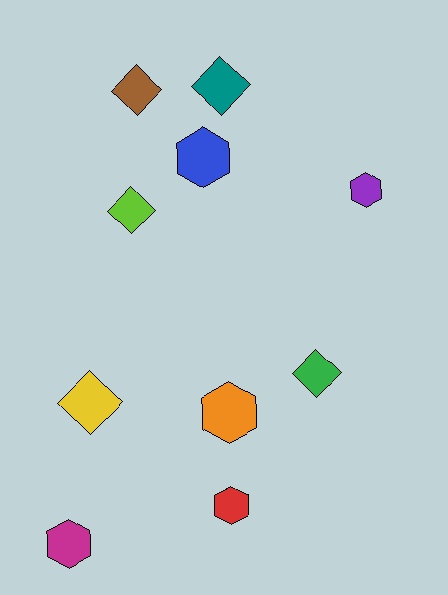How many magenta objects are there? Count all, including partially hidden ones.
There is 1 magenta object.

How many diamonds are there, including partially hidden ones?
There are 5 diamonds.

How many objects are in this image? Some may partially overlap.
There are 10 objects.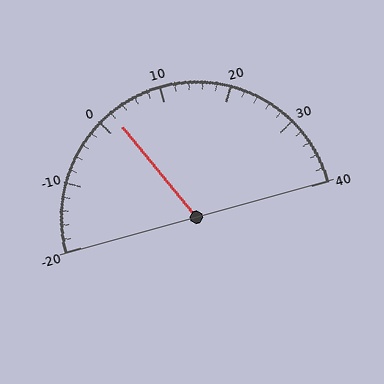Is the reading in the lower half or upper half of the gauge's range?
The reading is in the lower half of the range (-20 to 40).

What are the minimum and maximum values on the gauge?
The gauge ranges from -20 to 40.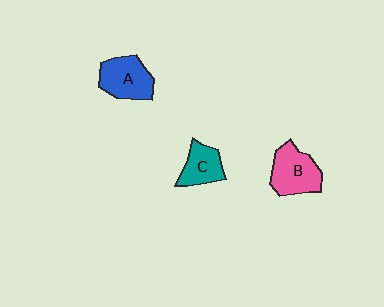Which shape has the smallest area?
Shape C (teal).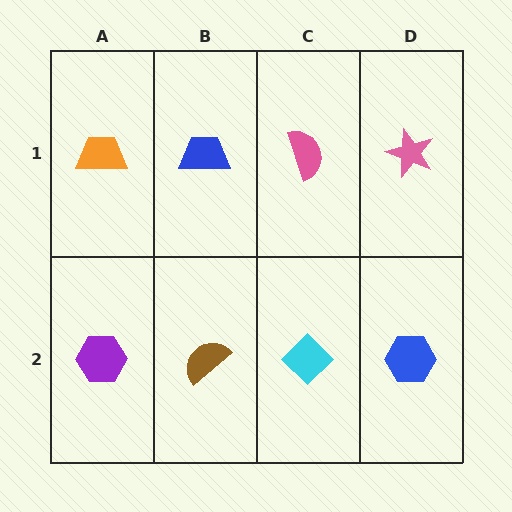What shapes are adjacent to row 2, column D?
A pink star (row 1, column D), a cyan diamond (row 2, column C).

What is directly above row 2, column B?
A blue trapezoid.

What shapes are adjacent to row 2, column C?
A pink semicircle (row 1, column C), a brown semicircle (row 2, column B), a blue hexagon (row 2, column D).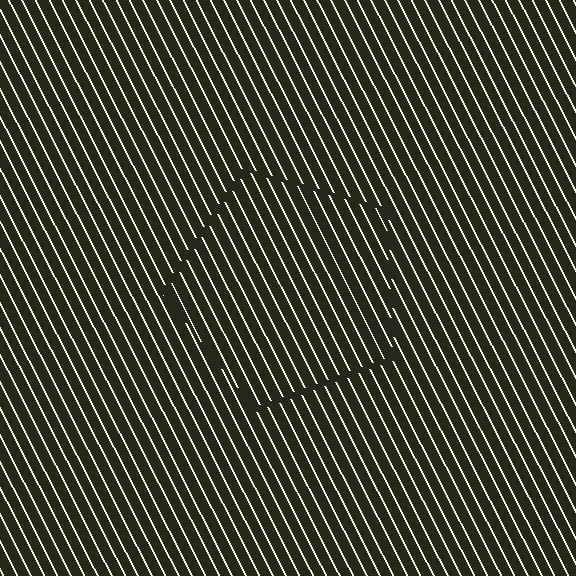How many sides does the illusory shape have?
5 sides — the line-ends trace a pentagon.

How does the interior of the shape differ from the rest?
The interior of the shape contains the same grating, shifted by half a period — the contour is defined by the phase discontinuity where line-ends from the inner and outer gratings abut.